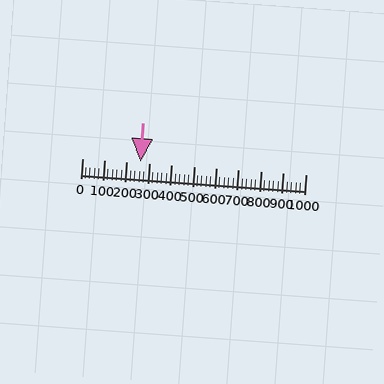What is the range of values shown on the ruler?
The ruler shows values from 0 to 1000.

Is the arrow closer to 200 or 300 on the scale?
The arrow is closer to 300.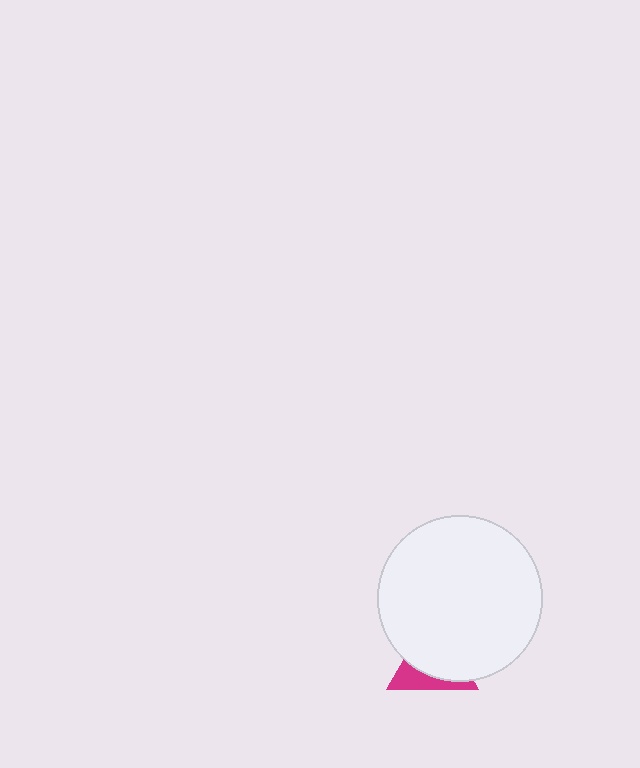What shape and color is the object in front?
The object in front is a white circle.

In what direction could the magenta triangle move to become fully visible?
The magenta triangle could move down. That would shift it out from behind the white circle entirely.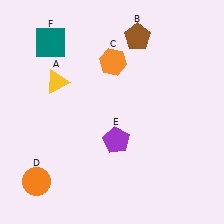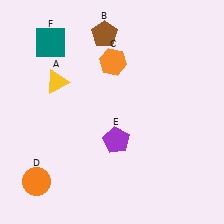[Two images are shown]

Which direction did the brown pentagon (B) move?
The brown pentagon (B) moved left.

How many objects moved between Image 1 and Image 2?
1 object moved between the two images.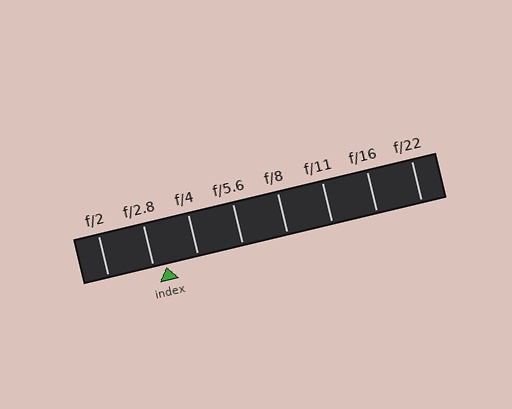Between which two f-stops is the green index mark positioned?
The index mark is between f/2.8 and f/4.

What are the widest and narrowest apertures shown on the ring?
The widest aperture shown is f/2 and the narrowest is f/22.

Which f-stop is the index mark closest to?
The index mark is closest to f/2.8.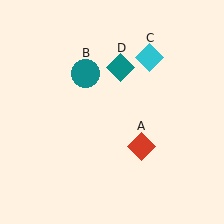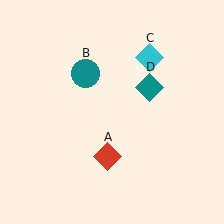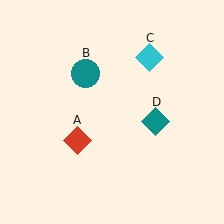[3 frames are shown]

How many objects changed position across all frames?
2 objects changed position: red diamond (object A), teal diamond (object D).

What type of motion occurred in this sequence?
The red diamond (object A), teal diamond (object D) rotated clockwise around the center of the scene.